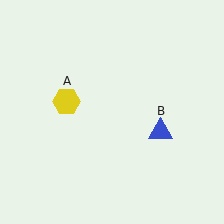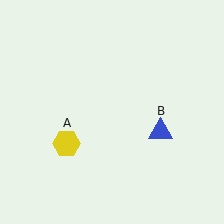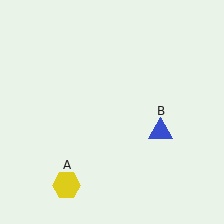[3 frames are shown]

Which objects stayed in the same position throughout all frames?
Blue triangle (object B) remained stationary.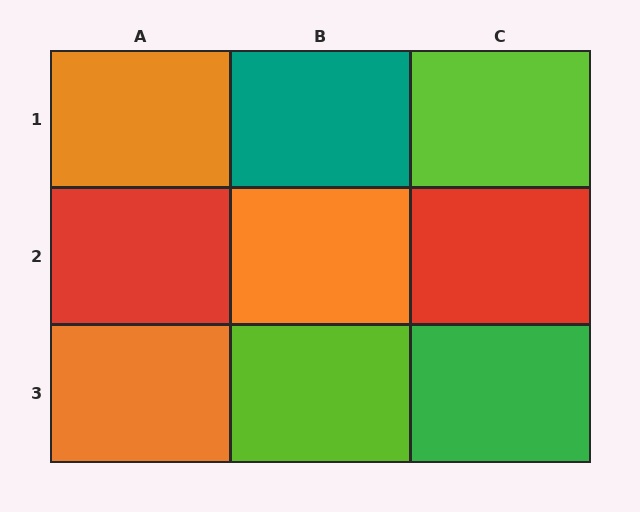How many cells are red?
2 cells are red.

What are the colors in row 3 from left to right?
Orange, lime, green.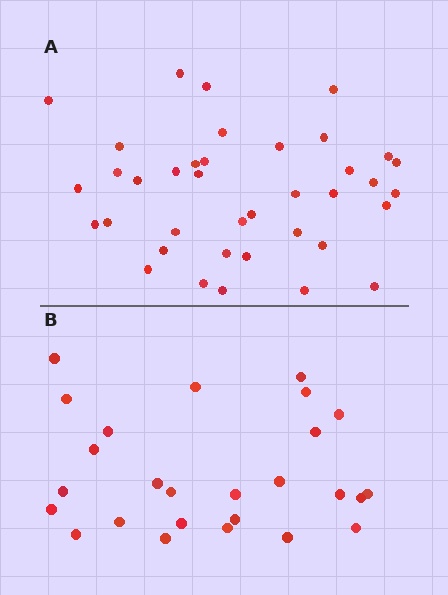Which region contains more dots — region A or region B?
Region A (the top region) has more dots.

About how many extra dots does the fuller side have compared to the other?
Region A has roughly 12 or so more dots than region B.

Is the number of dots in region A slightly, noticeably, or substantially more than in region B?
Region A has substantially more. The ratio is roughly 1.5 to 1.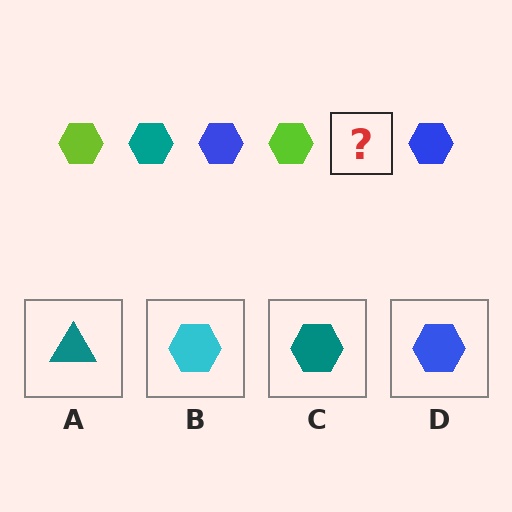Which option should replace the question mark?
Option C.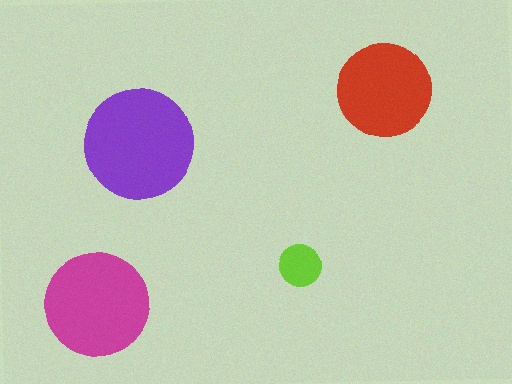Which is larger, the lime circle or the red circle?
The red one.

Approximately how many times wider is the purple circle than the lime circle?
About 2.5 times wider.